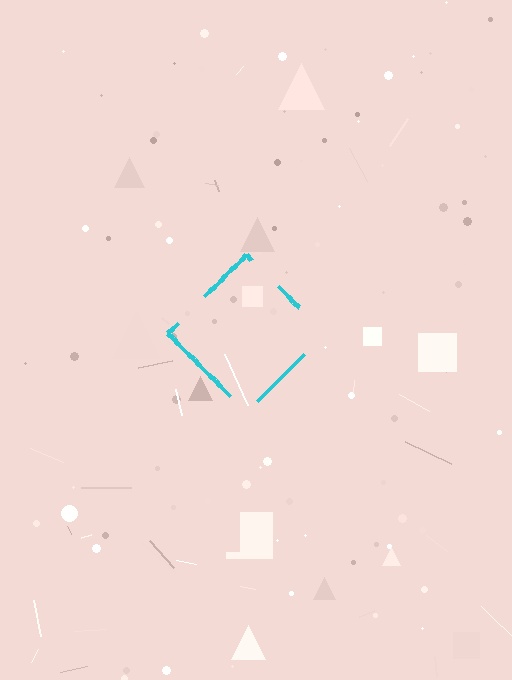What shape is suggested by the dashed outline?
The dashed outline suggests a diamond.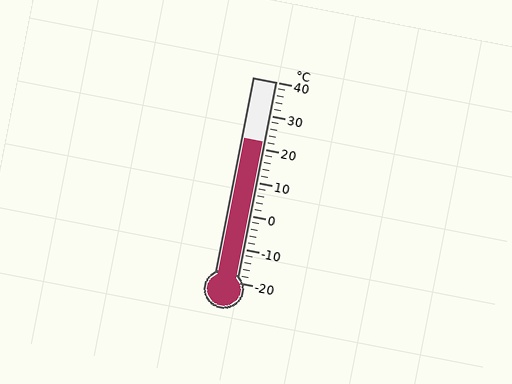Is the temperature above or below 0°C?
The temperature is above 0°C.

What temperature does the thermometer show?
The thermometer shows approximately 22°C.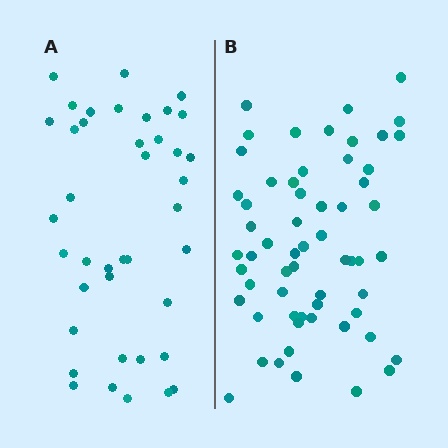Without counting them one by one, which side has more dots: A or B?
Region B (the right region) has more dots.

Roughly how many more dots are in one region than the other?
Region B has approximately 20 more dots than region A.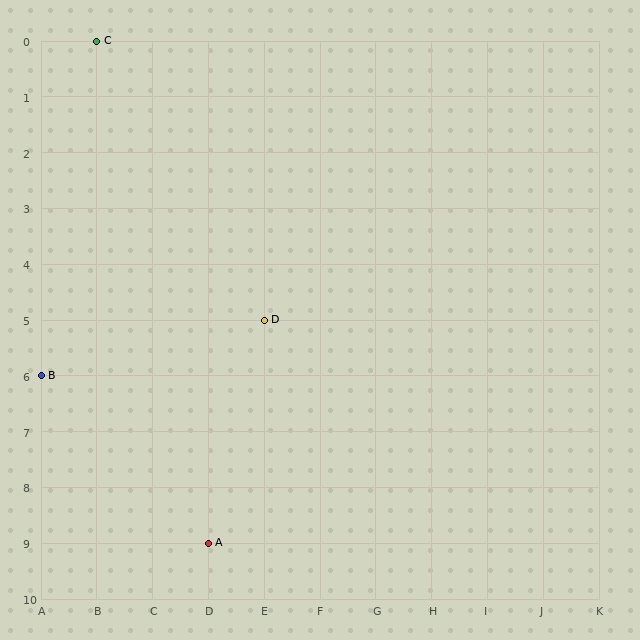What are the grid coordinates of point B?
Point B is at grid coordinates (A, 6).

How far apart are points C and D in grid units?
Points C and D are 3 columns and 5 rows apart (about 5.8 grid units diagonally).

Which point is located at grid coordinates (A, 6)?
Point B is at (A, 6).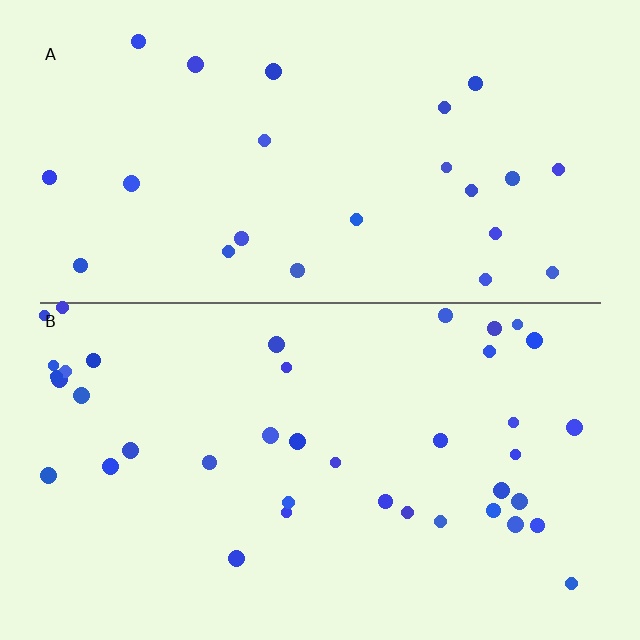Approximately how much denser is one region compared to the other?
Approximately 1.7× — region B over region A.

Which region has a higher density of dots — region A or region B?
B (the bottom).